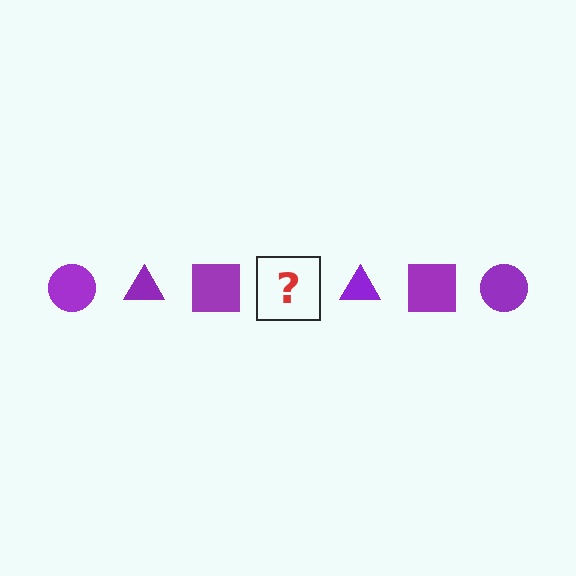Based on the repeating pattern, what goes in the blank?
The blank should be a purple circle.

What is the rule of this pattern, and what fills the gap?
The rule is that the pattern cycles through circle, triangle, square shapes in purple. The gap should be filled with a purple circle.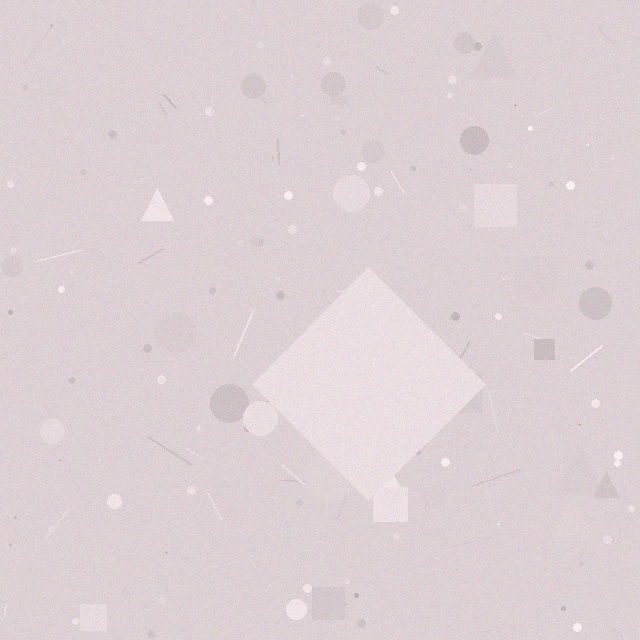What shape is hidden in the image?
A diamond is hidden in the image.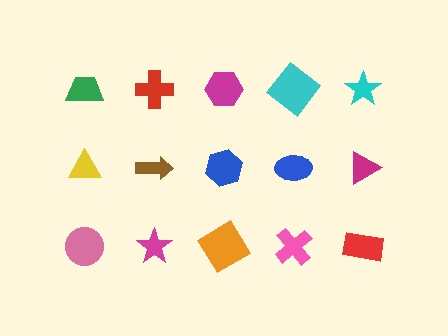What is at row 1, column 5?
A cyan star.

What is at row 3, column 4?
A pink cross.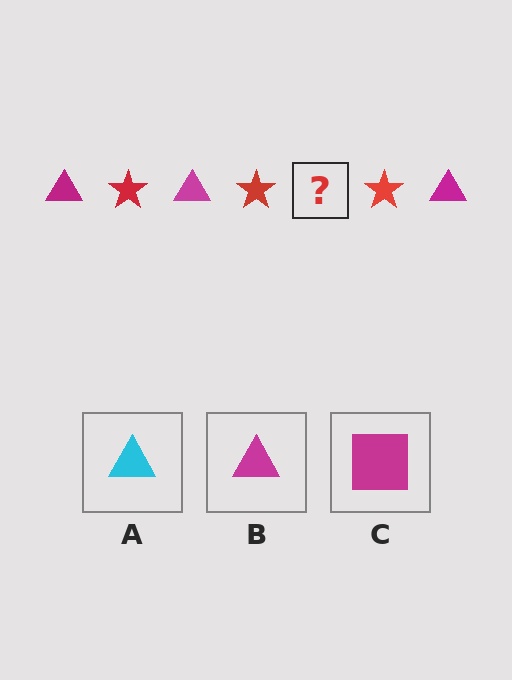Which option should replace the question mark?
Option B.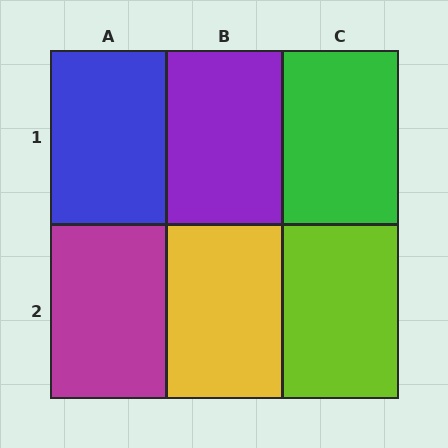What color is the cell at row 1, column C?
Green.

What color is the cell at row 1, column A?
Blue.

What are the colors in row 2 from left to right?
Magenta, yellow, lime.